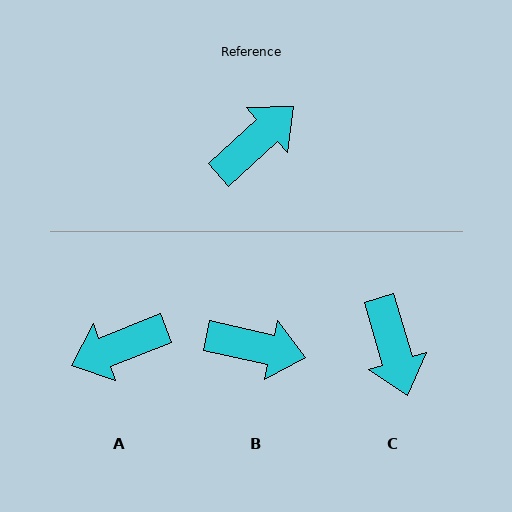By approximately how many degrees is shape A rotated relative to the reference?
Approximately 159 degrees counter-clockwise.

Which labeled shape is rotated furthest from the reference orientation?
A, about 159 degrees away.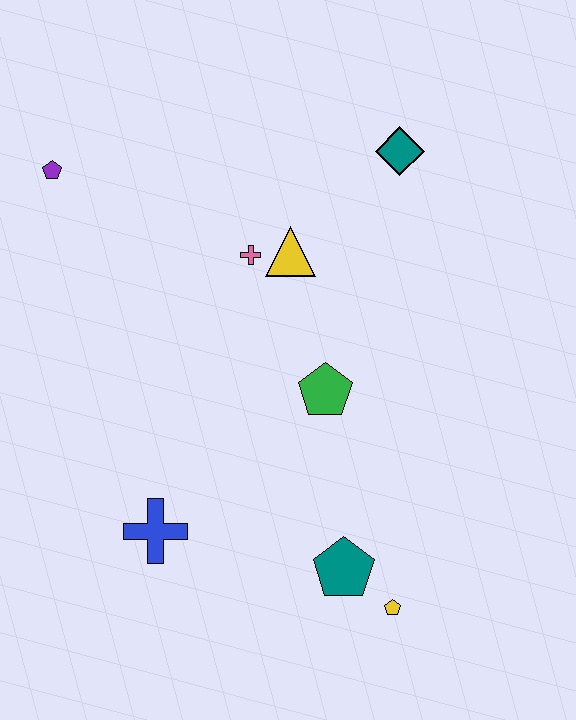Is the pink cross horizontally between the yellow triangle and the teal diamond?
No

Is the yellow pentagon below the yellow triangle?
Yes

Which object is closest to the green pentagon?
The yellow triangle is closest to the green pentagon.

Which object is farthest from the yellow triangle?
The yellow pentagon is farthest from the yellow triangle.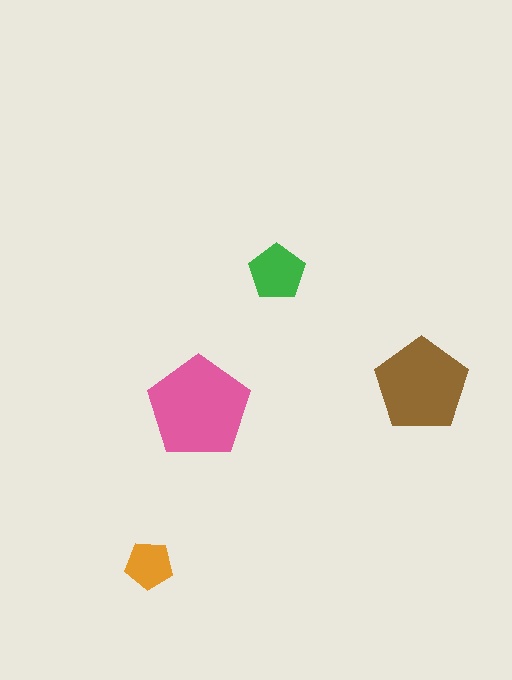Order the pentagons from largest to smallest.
the pink one, the brown one, the green one, the orange one.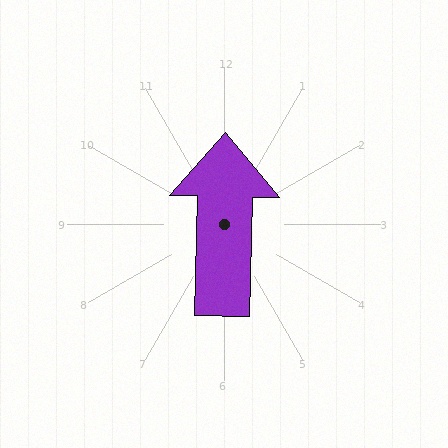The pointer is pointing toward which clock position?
Roughly 12 o'clock.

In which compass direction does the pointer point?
North.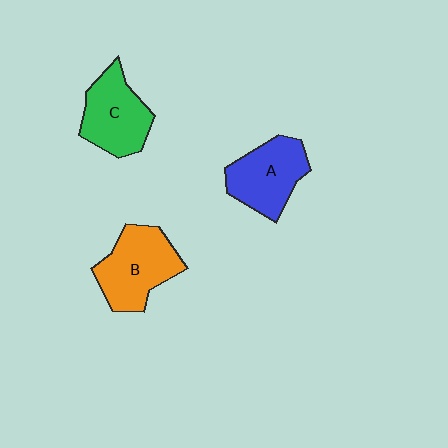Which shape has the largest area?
Shape B (orange).